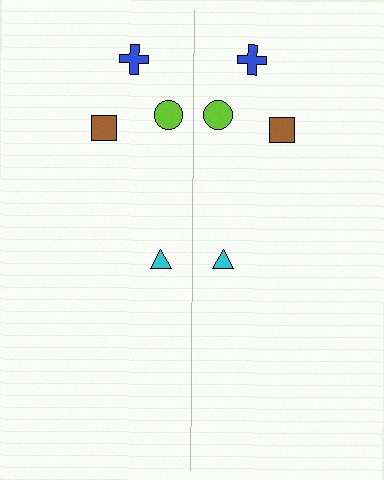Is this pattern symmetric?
Yes, this pattern has bilateral (reflection) symmetry.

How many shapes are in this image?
There are 8 shapes in this image.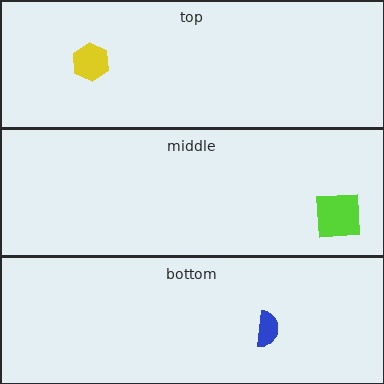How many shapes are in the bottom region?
1.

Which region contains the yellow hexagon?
The top region.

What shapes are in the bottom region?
The blue semicircle.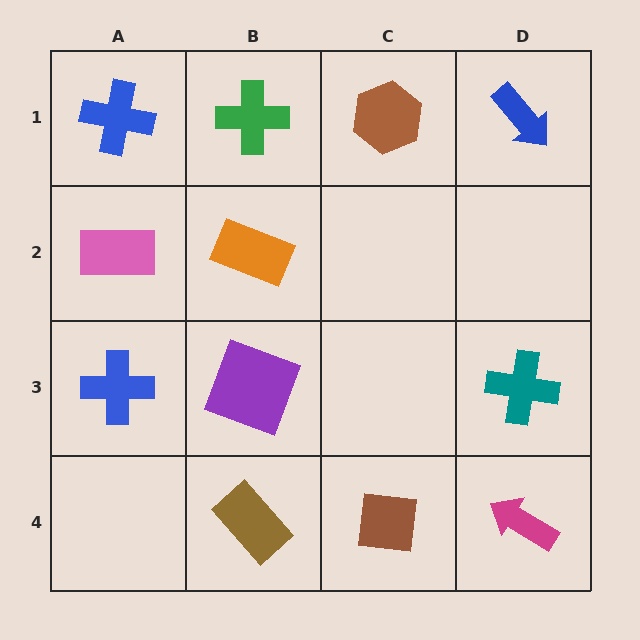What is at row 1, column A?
A blue cross.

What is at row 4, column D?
A magenta arrow.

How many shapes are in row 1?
4 shapes.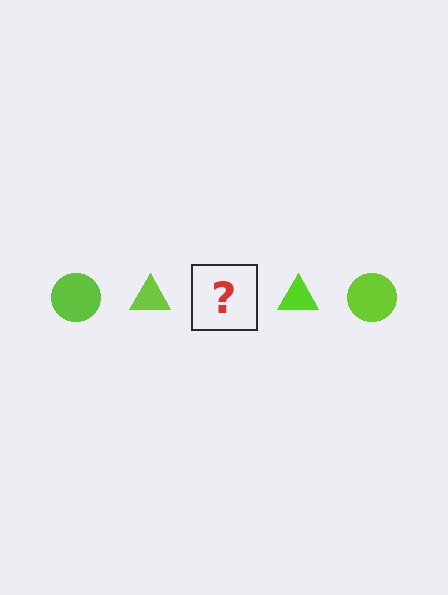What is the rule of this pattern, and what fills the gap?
The rule is that the pattern cycles through circle, triangle shapes in lime. The gap should be filled with a lime circle.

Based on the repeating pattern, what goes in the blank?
The blank should be a lime circle.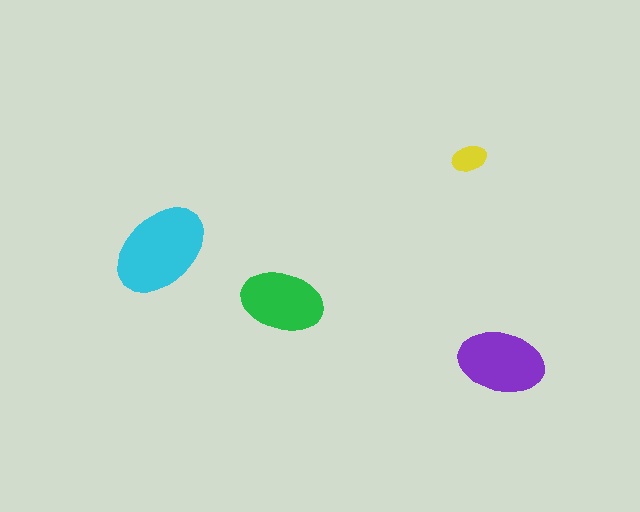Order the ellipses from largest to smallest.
the cyan one, the purple one, the green one, the yellow one.